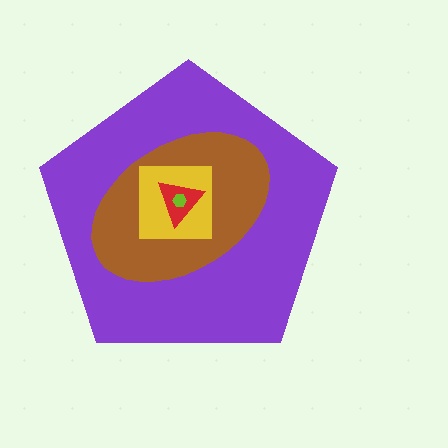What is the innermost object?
The lime hexagon.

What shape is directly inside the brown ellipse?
The yellow square.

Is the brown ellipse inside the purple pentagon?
Yes.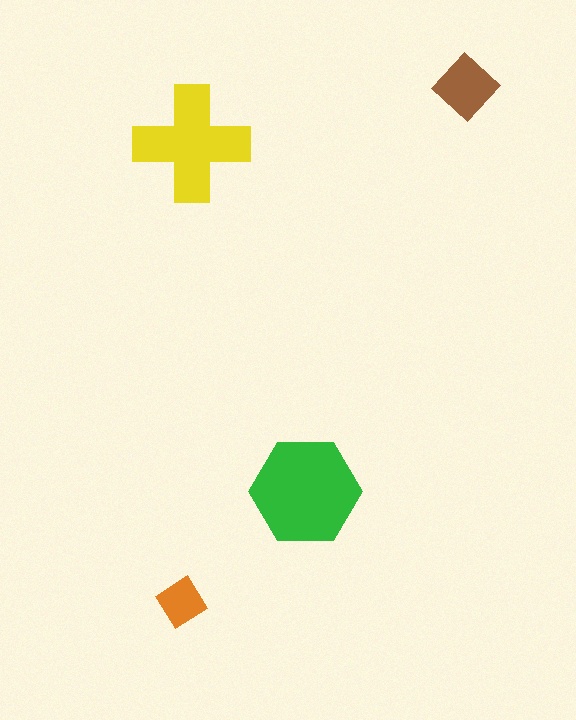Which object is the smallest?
The orange diamond.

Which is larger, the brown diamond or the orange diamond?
The brown diamond.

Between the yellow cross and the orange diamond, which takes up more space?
The yellow cross.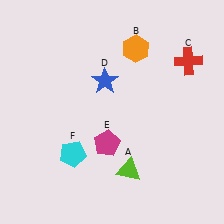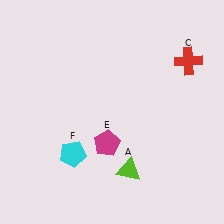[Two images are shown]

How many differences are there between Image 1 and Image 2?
There are 2 differences between the two images.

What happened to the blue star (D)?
The blue star (D) was removed in Image 2. It was in the top-left area of Image 1.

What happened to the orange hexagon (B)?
The orange hexagon (B) was removed in Image 2. It was in the top-right area of Image 1.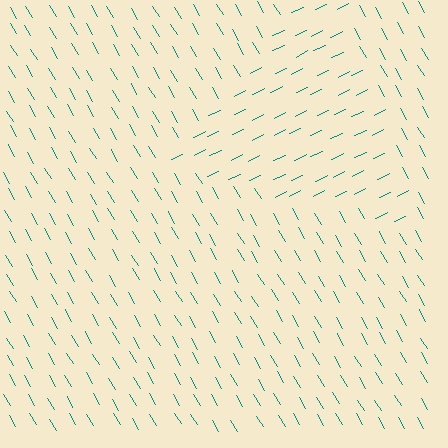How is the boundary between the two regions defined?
The boundary is defined purely by a change in line orientation (approximately 86 degrees difference). All lines are the same color and thickness.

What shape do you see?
I see a triangle.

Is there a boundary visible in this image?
Yes, there is a texture boundary formed by a change in line orientation.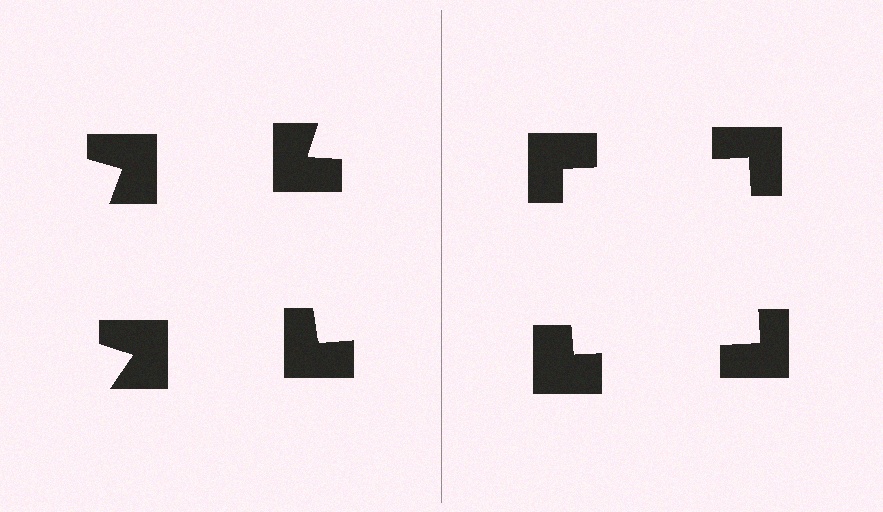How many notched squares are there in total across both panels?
8 — 4 on each side.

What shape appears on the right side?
An illusory square.